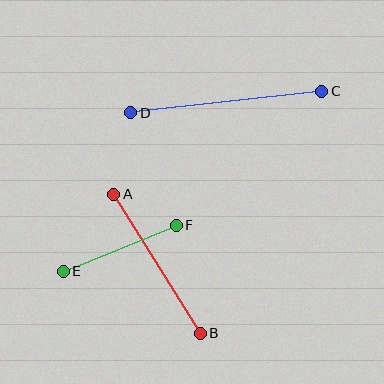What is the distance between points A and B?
The distance is approximately 164 pixels.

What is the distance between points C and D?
The distance is approximately 192 pixels.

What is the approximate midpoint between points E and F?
The midpoint is at approximately (120, 248) pixels.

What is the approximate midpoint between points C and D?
The midpoint is at approximately (226, 102) pixels.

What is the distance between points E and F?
The distance is approximately 122 pixels.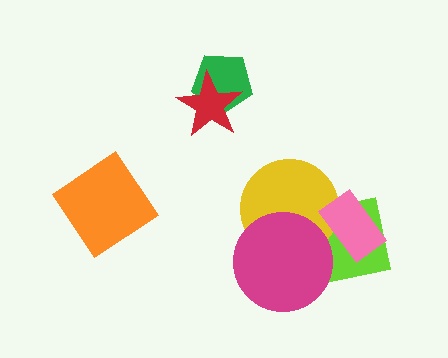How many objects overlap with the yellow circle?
3 objects overlap with the yellow circle.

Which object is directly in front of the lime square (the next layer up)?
The yellow circle is directly in front of the lime square.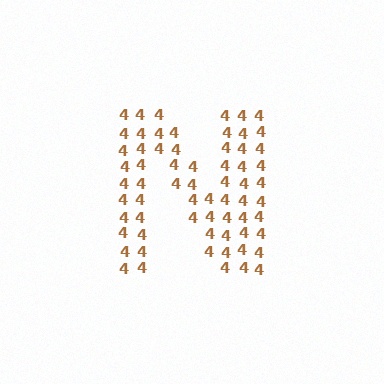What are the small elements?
The small elements are digit 4's.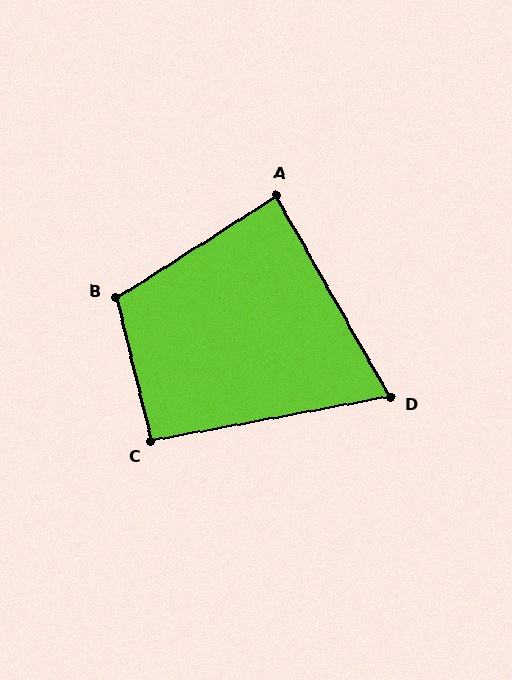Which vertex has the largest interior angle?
B, at approximately 109 degrees.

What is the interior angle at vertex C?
Approximately 93 degrees (approximately right).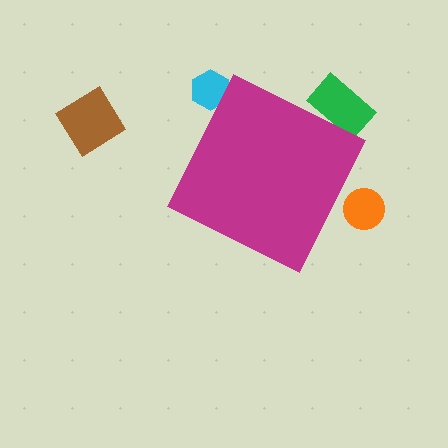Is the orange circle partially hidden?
Yes, the orange circle is partially hidden behind the magenta diamond.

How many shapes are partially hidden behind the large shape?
3 shapes are partially hidden.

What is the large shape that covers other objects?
A magenta diamond.